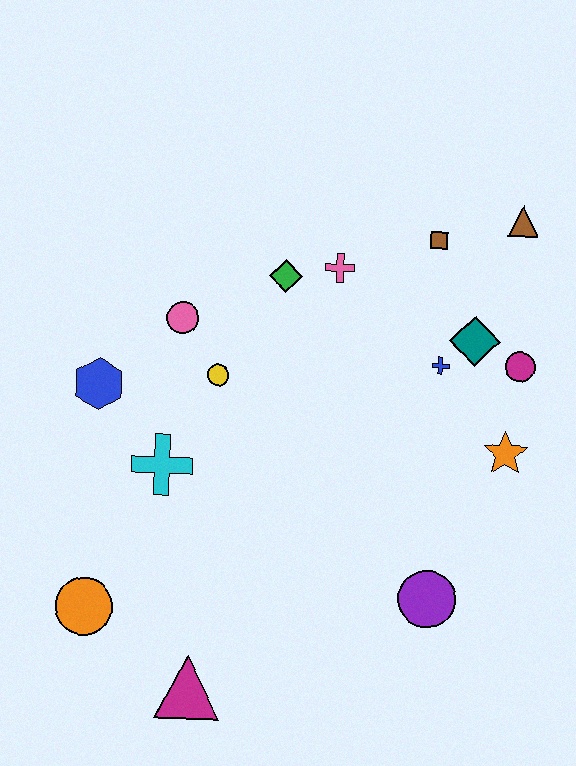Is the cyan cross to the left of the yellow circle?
Yes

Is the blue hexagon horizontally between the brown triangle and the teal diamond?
No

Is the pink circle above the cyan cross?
Yes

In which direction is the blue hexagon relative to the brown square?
The blue hexagon is to the left of the brown square.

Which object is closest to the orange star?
The magenta circle is closest to the orange star.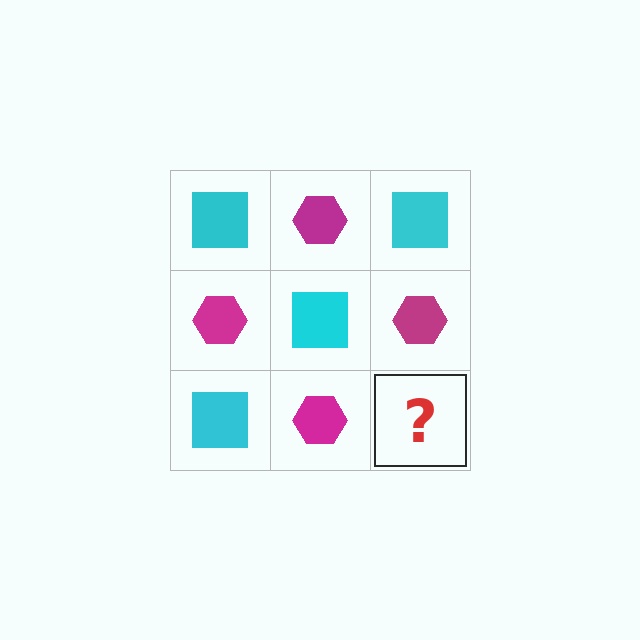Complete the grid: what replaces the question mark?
The question mark should be replaced with a cyan square.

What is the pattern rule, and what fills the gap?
The rule is that it alternates cyan square and magenta hexagon in a checkerboard pattern. The gap should be filled with a cyan square.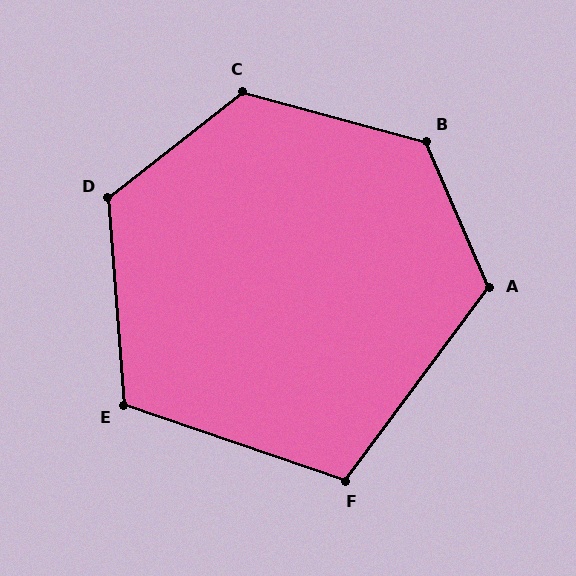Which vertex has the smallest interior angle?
F, at approximately 108 degrees.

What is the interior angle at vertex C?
Approximately 127 degrees (obtuse).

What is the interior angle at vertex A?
Approximately 120 degrees (obtuse).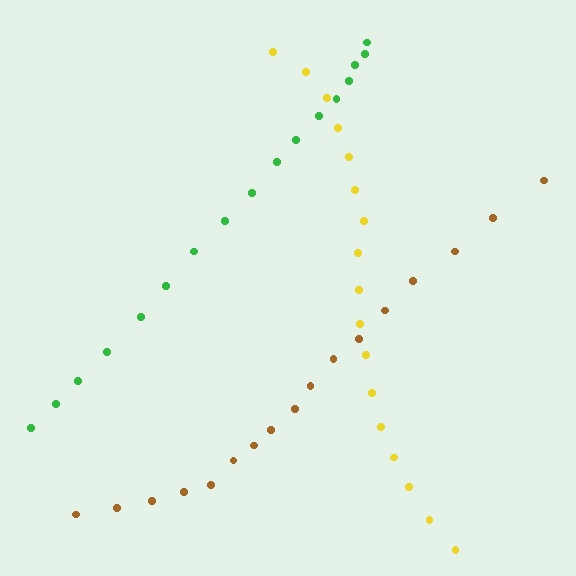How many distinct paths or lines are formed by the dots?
There are 3 distinct paths.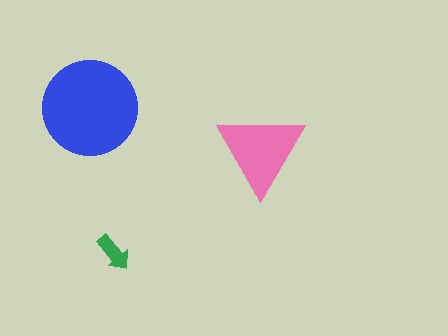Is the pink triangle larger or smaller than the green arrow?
Larger.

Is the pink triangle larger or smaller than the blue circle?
Smaller.